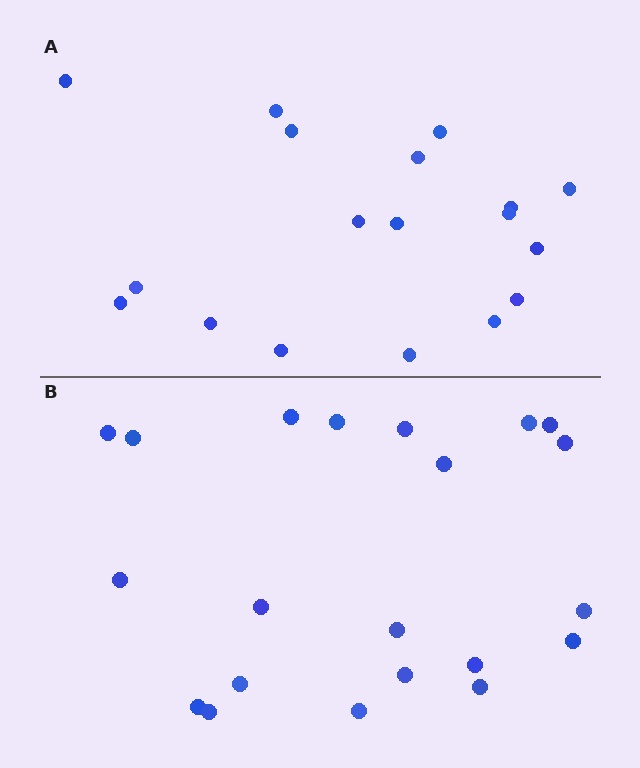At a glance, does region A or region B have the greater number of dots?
Region B (the bottom region) has more dots.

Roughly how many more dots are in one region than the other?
Region B has just a few more — roughly 2 or 3 more dots than region A.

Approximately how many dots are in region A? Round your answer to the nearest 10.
About 20 dots. (The exact count is 18, which rounds to 20.)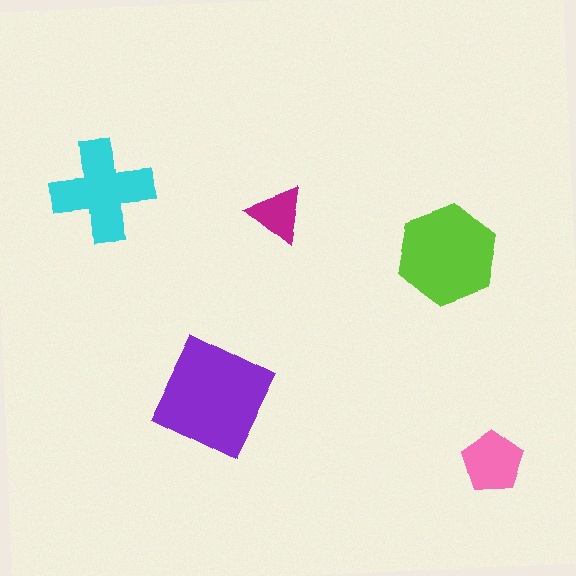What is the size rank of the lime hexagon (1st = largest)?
2nd.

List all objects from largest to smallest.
The purple square, the lime hexagon, the cyan cross, the pink pentagon, the magenta triangle.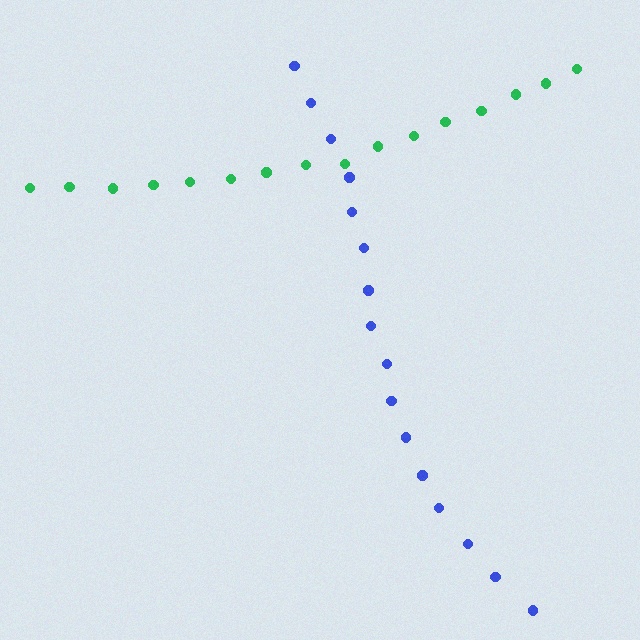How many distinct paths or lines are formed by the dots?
There are 2 distinct paths.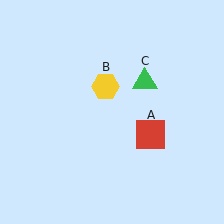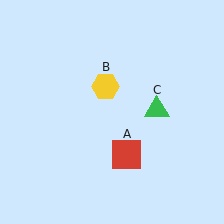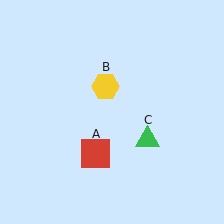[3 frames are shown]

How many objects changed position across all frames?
2 objects changed position: red square (object A), green triangle (object C).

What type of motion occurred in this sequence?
The red square (object A), green triangle (object C) rotated clockwise around the center of the scene.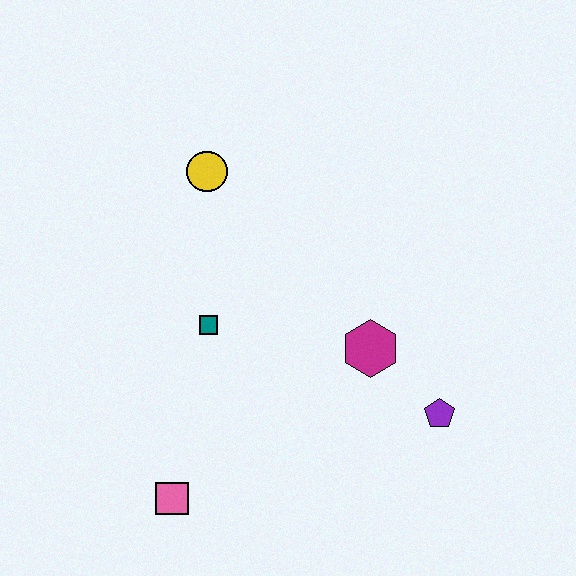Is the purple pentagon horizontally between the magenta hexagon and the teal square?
No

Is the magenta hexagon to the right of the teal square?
Yes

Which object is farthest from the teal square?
The purple pentagon is farthest from the teal square.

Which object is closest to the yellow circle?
The teal square is closest to the yellow circle.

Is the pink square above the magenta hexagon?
No